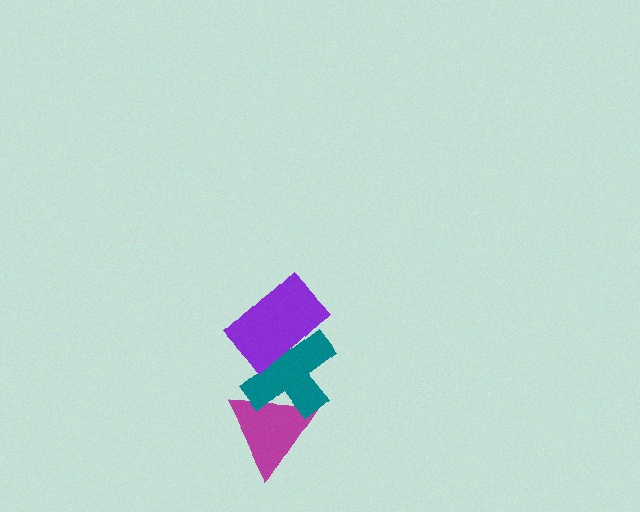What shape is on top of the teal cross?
The purple rectangle is on top of the teal cross.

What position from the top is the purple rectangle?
The purple rectangle is 1st from the top.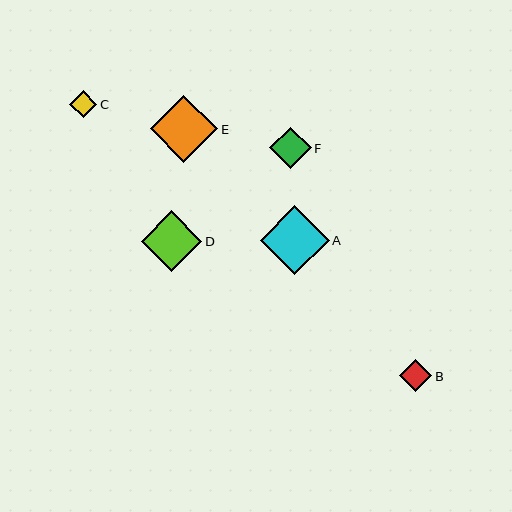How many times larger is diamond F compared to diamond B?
Diamond F is approximately 1.3 times the size of diamond B.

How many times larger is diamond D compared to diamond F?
Diamond D is approximately 1.5 times the size of diamond F.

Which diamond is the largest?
Diamond A is the largest with a size of approximately 69 pixels.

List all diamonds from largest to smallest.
From largest to smallest: A, E, D, F, B, C.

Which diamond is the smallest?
Diamond C is the smallest with a size of approximately 27 pixels.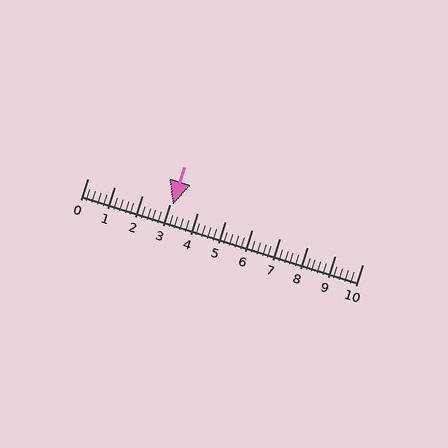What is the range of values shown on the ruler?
The ruler shows values from 0 to 10.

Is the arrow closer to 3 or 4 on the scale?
The arrow is closer to 3.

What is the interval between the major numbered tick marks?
The major tick marks are spaced 1 units apart.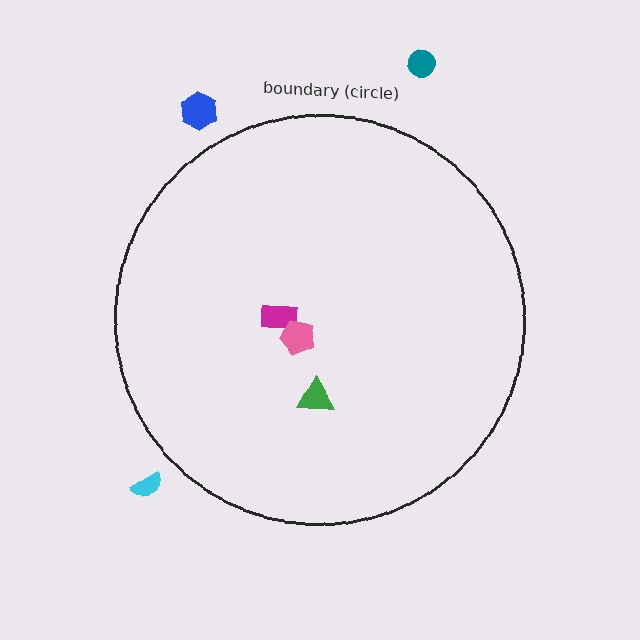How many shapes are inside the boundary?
3 inside, 3 outside.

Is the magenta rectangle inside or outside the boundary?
Inside.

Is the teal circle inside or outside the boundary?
Outside.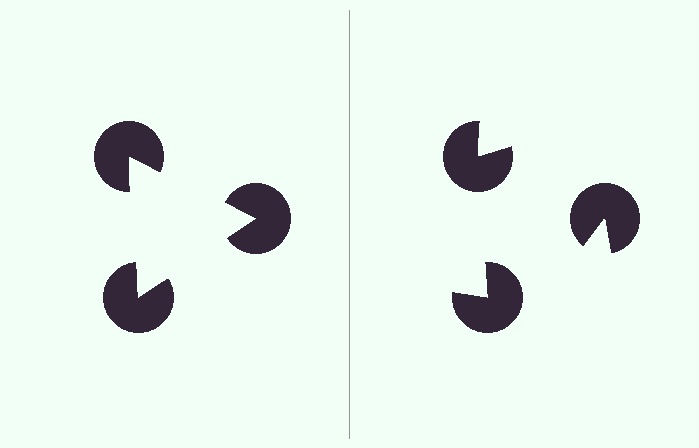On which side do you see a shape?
An illusory triangle appears on the left side. On the right side the wedge cuts are rotated, so no coherent shape forms.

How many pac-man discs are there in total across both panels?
6 — 3 on each side.